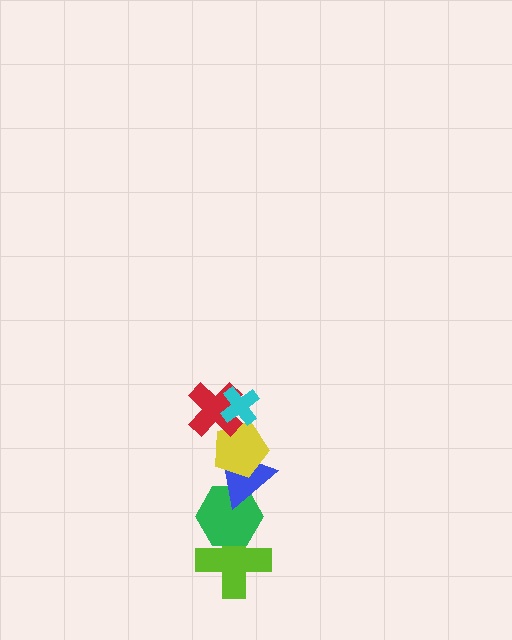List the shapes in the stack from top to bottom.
From top to bottom: the cyan cross, the red cross, the yellow pentagon, the blue triangle, the green hexagon, the lime cross.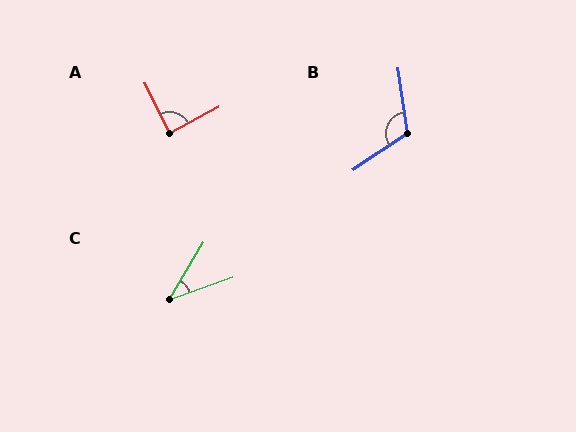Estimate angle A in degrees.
Approximately 87 degrees.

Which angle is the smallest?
C, at approximately 39 degrees.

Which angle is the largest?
B, at approximately 115 degrees.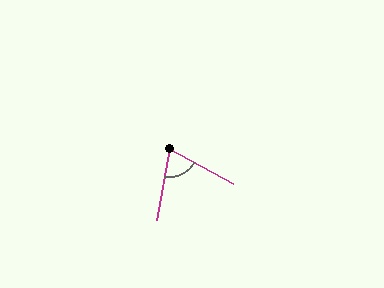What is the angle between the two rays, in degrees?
Approximately 72 degrees.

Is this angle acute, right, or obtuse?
It is acute.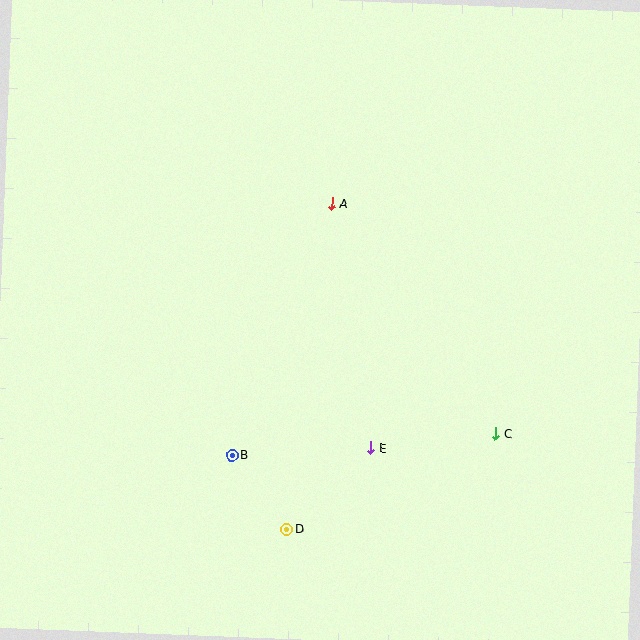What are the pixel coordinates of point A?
Point A is at (332, 204).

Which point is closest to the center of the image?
Point A at (332, 204) is closest to the center.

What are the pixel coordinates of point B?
Point B is at (232, 455).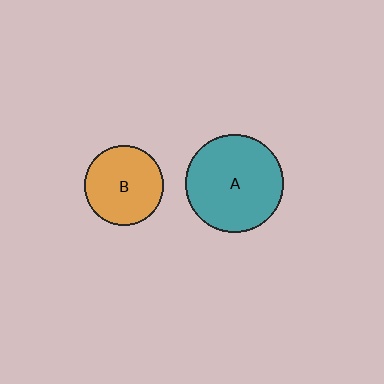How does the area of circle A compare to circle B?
Approximately 1.5 times.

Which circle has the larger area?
Circle A (teal).